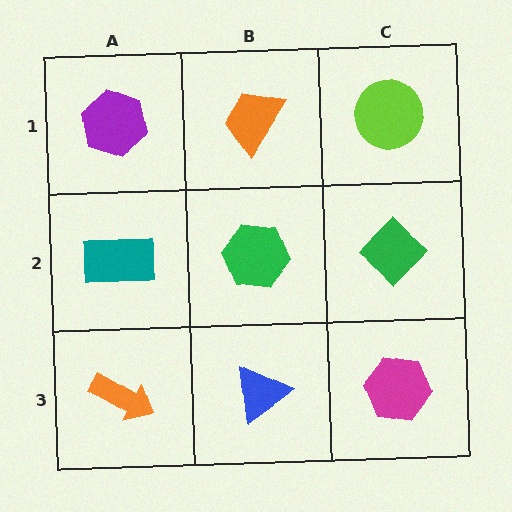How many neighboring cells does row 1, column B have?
3.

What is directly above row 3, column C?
A green diamond.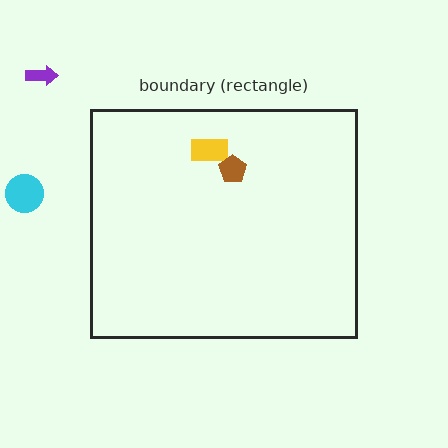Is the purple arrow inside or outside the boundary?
Outside.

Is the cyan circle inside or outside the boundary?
Outside.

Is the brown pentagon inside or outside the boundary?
Inside.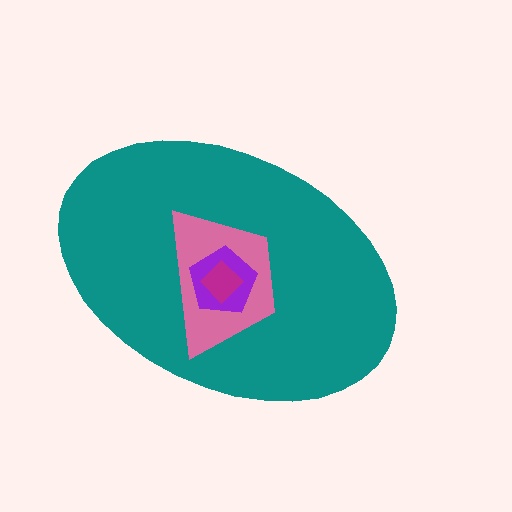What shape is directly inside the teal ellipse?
The pink trapezoid.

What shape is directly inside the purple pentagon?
The magenta diamond.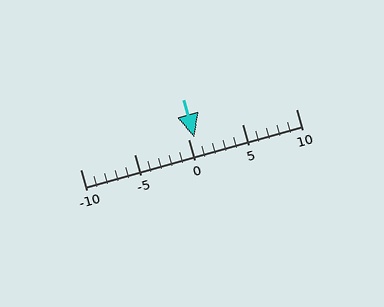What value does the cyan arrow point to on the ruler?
The cyan arrow points to approximately 1.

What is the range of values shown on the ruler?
The ruler shows values from -10 to 10.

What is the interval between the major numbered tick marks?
The major tick marks are spaced 5 units apart.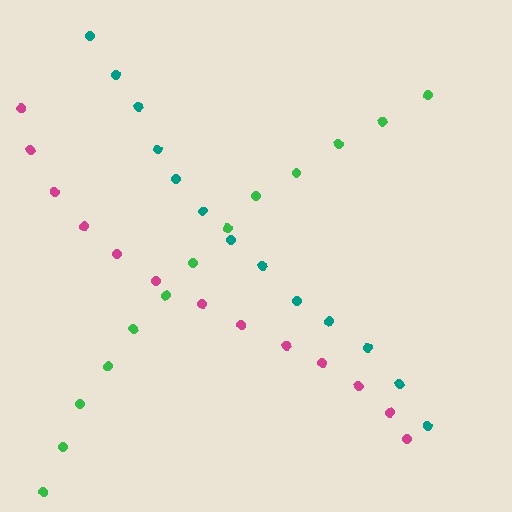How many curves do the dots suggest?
There are 3 distinct paths.